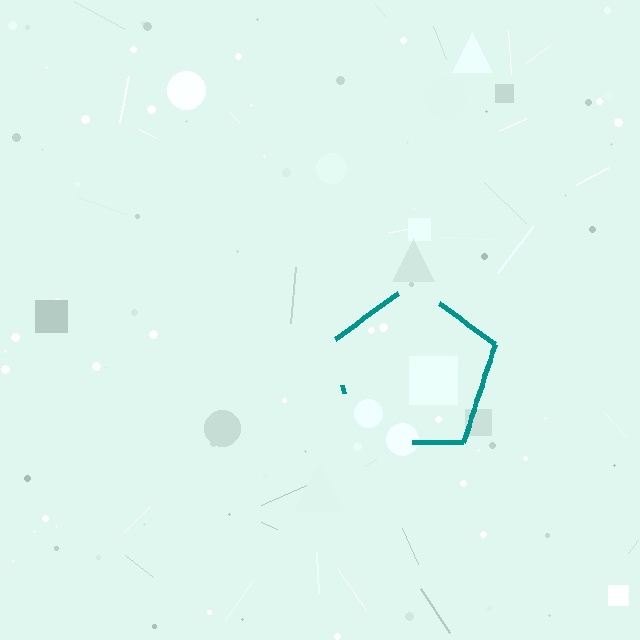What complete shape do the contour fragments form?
The contour fragments form a pentagon.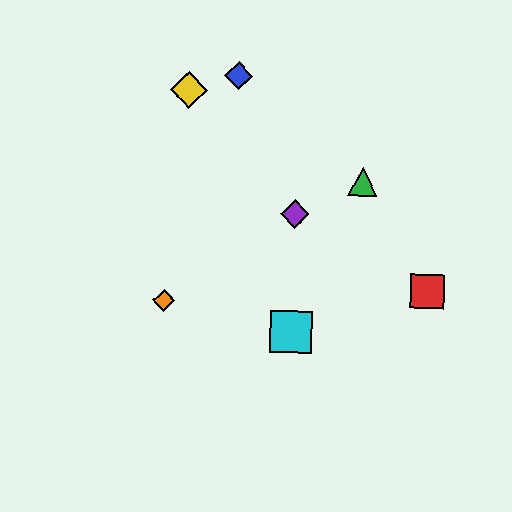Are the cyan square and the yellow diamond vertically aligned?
No, the cyan square is at x≈291 and the yellow diamond is at x≈189.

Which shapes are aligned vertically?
The purple diamond, the cyan square are aligned vertically.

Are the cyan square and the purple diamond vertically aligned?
Yes, both are at x≈291.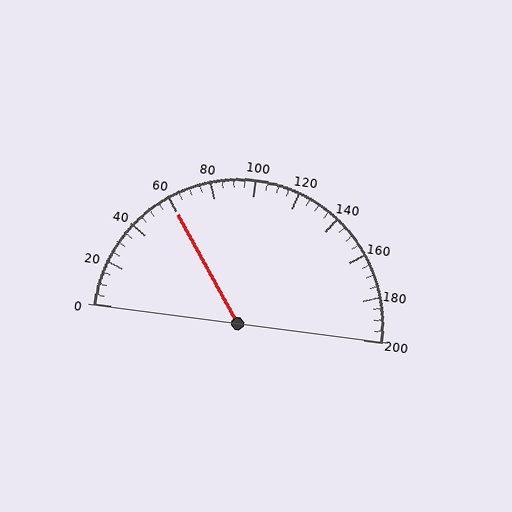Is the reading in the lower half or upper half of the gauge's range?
The reading is in the lower half of the range (0 to 200).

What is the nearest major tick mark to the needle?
The nearest major tick mark is 60.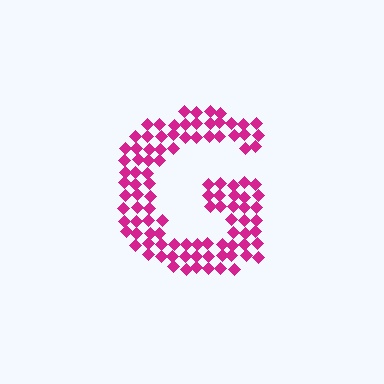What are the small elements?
The small elements are diamonds.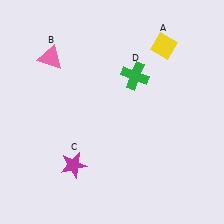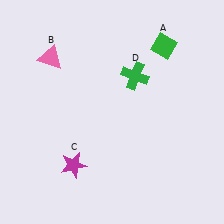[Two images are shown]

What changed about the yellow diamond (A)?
In Image 1, A is yellow. In Image 2, it changed to green.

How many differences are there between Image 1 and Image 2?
There is 1 difference between the two images.